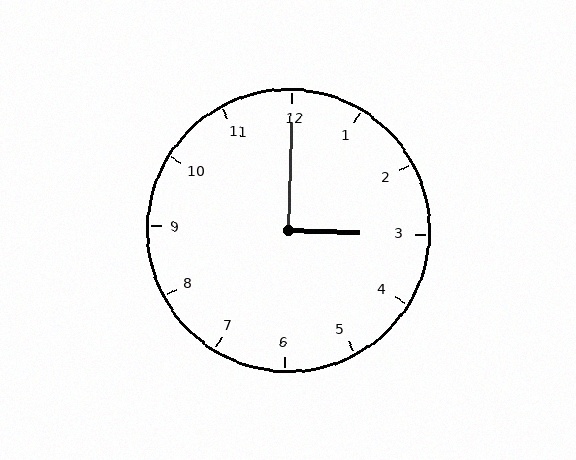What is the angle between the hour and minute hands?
Approximately 90 degrees.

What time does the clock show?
3:00.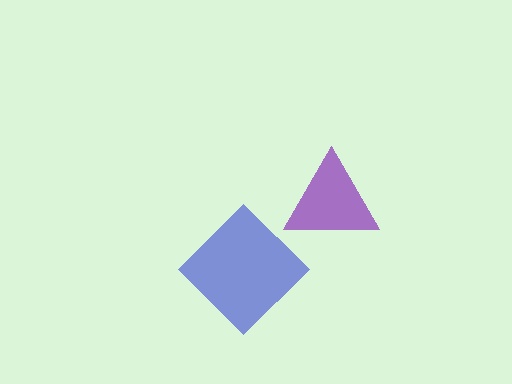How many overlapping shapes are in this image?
There are 2 overlapping shapes in the image.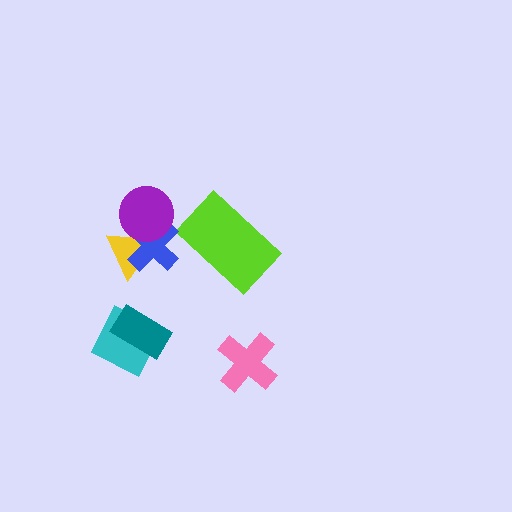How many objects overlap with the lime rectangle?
0 objects overlap with the lime rectangle.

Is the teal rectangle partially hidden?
No, no other shape covers it.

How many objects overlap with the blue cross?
2 objects overlap with the blue cross.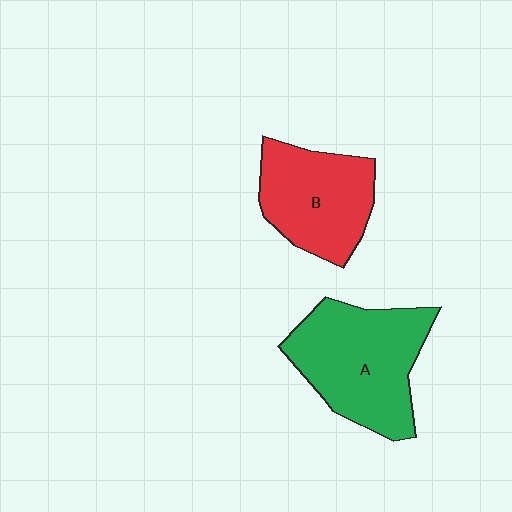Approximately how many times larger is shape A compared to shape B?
Approximately 1.3 times.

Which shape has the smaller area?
Shape B (red).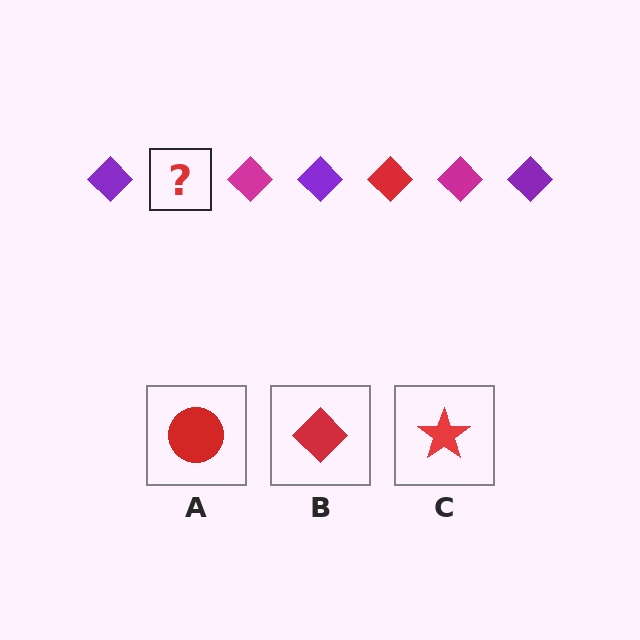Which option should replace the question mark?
Option B.